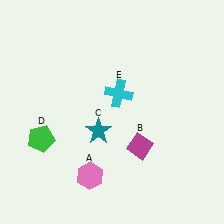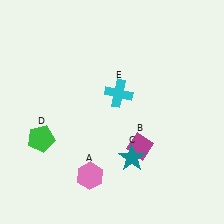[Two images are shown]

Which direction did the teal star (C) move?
The teal star (C) moved right.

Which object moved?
The teal star (C) moved right.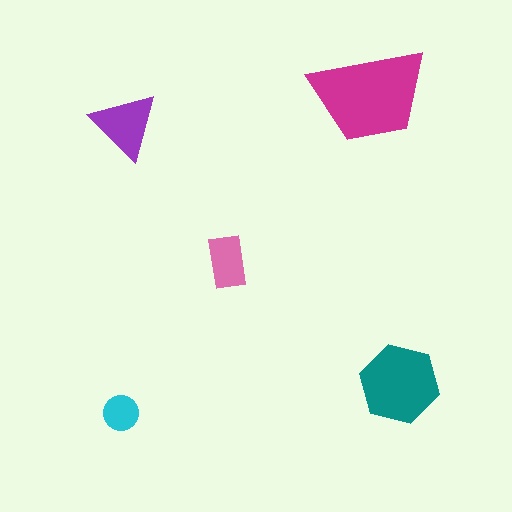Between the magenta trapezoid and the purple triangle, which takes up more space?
The magenta trapezoid.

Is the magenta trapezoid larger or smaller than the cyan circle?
Larger.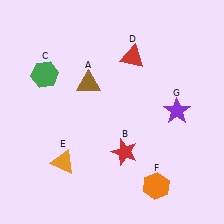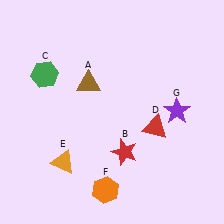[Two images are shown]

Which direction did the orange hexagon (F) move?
The orange hexagon (F) moved left.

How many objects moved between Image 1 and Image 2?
2 objects moved between the two images.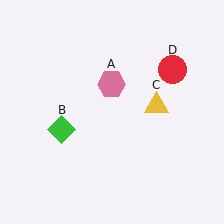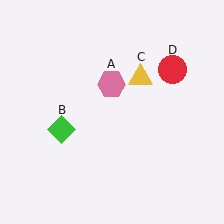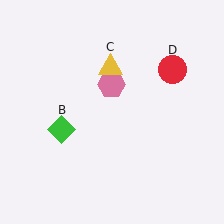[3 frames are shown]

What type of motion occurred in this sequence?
The yellow triangle (object C) rotated counterclockwise around the center of the scene.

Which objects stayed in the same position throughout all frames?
Pink hexagon (object A) and green diamond (object B) and red circle (object D) remained stationary.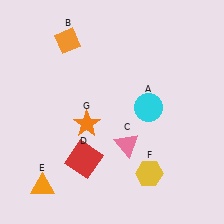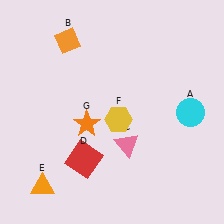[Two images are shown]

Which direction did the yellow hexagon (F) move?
The yellow hexagon (F) moved up.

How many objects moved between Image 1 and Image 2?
2 objects moved between the two images.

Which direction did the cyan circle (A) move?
The cyan circle (A) moved right.